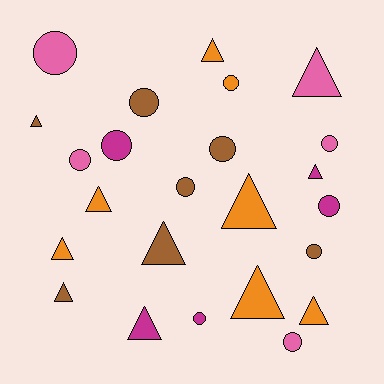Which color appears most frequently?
Brown, with 7 objects.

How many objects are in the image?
There are 24 objects.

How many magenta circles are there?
There are 3 magenta circles.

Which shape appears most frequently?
Triangle, with 12 objects.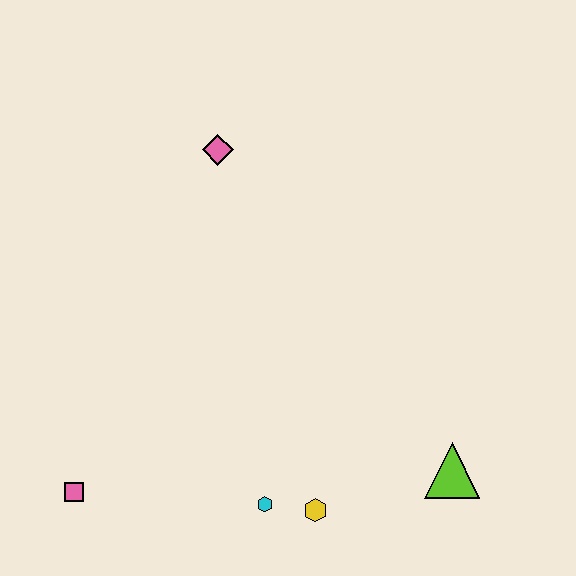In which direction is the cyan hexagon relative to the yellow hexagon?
The cyan hexagon is to the left of the yellow hexagon.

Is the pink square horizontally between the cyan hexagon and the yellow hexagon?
No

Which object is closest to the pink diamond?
The cyan hexagon is closest to the pink diamond.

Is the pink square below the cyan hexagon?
No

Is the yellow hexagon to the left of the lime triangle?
Yes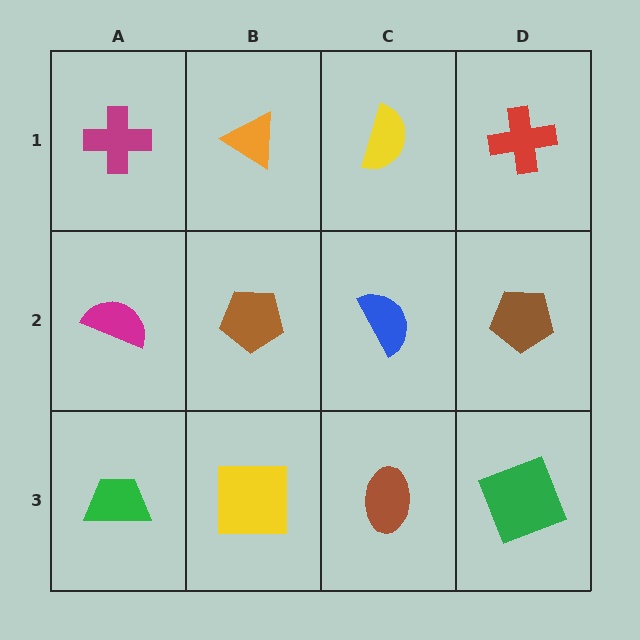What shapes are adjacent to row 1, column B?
A brown pentagon (row 2, column B), a magenta cross (row 1, column A), a yellow semicircle (row 1, column C).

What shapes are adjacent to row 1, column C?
A blue semicircle (row 2, column C), an orange triangle (row 1, column B), a red cross (row 1, column D).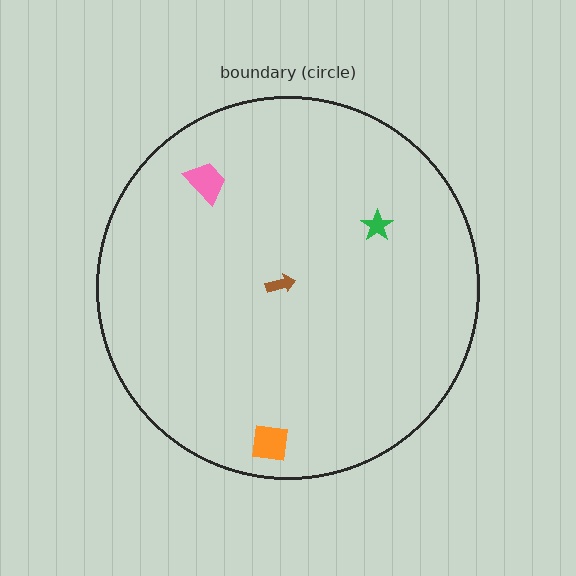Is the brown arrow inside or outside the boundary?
Inside.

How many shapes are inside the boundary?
4 inside, 0 outside.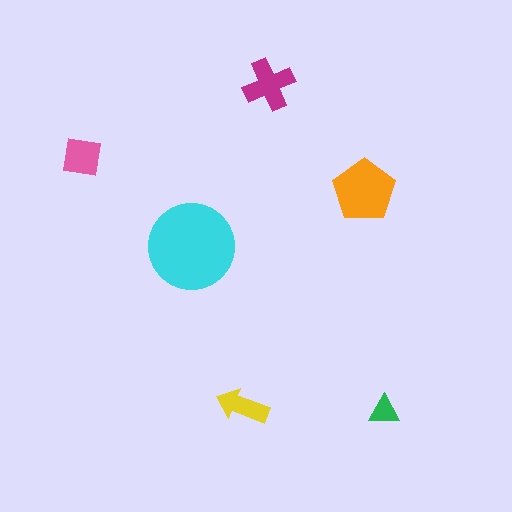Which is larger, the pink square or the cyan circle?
The cyan circle.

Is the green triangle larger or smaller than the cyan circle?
Smaller.